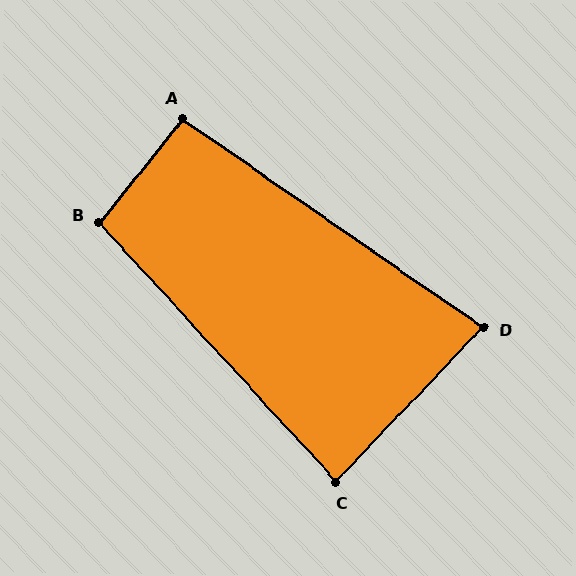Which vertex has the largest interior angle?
B, at approximately 99 degrees.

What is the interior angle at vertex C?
Approximately 86 degrees (approximately right).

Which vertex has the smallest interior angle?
D, at approximately 81 degrees.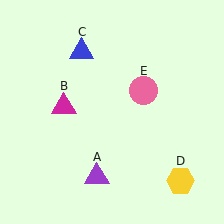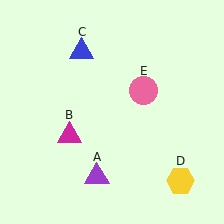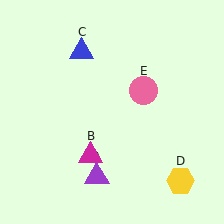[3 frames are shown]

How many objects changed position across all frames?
1 object changed position: magenta triangle (object B).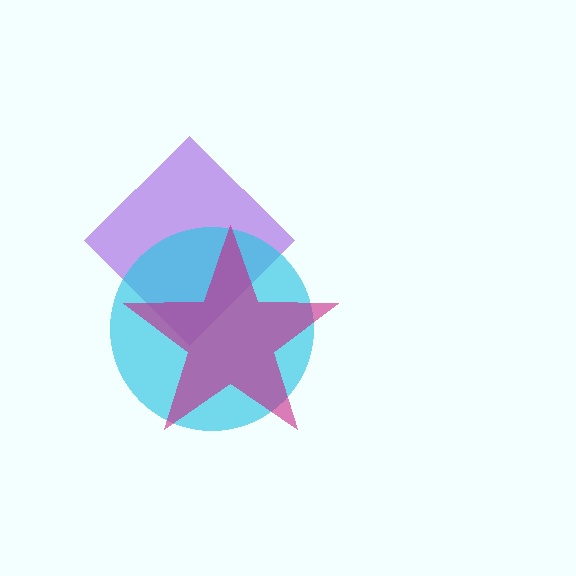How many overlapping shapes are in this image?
There are 3 overlapping shapes in the image.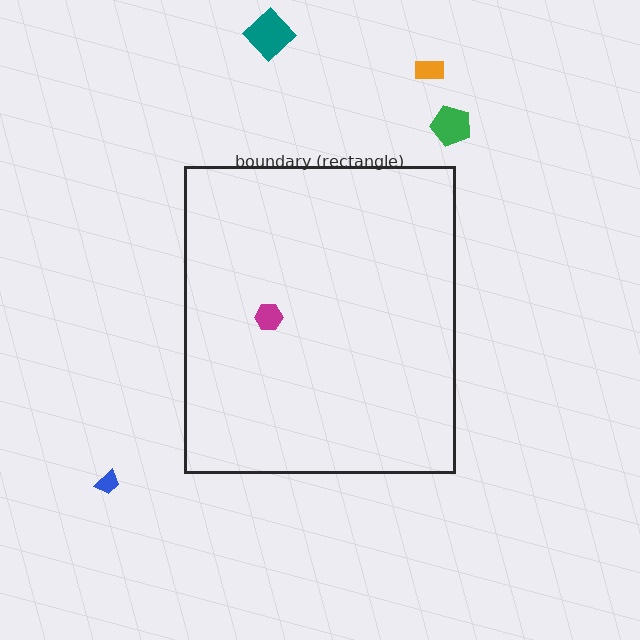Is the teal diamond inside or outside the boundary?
Outside.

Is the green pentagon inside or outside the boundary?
Outside.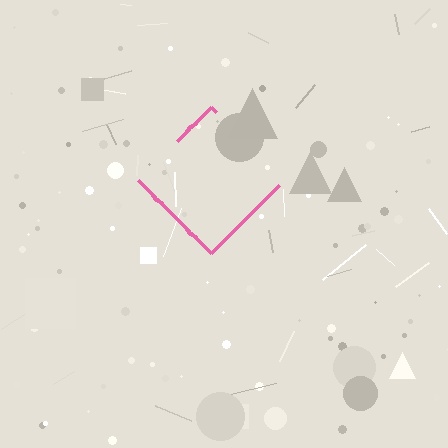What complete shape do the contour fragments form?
The contour fragments form a diamond.